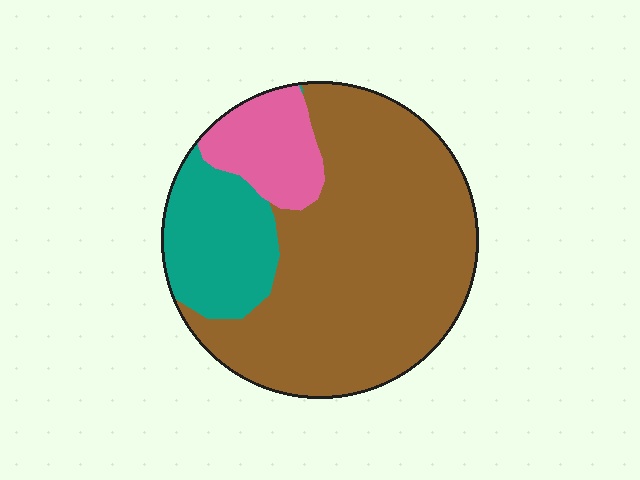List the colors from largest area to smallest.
From largest to smallest: brown, teal, pink.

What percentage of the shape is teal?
Teal covers 19% of the shape.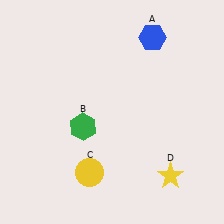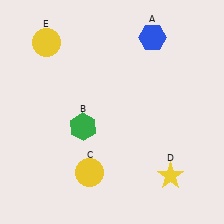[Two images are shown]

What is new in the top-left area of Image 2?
A yellow circle (E) was added in the top-left area of Image 2.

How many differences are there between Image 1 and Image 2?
There is 1 difference between the two images.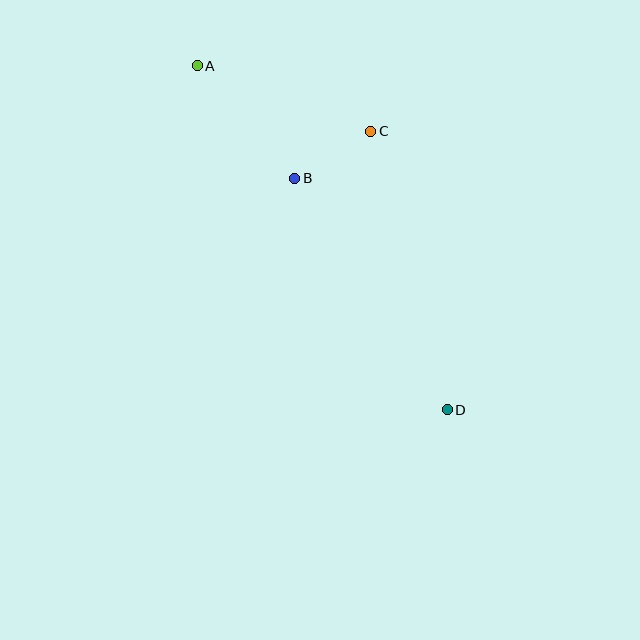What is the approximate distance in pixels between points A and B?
The distance between A and B is approximately 149 pixels.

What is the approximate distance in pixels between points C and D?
The distance between C and D is approximately 289 pixels.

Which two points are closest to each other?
Points B and C are closest to each other.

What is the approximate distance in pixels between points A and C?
The distance between A and C is approximately 185 pixels.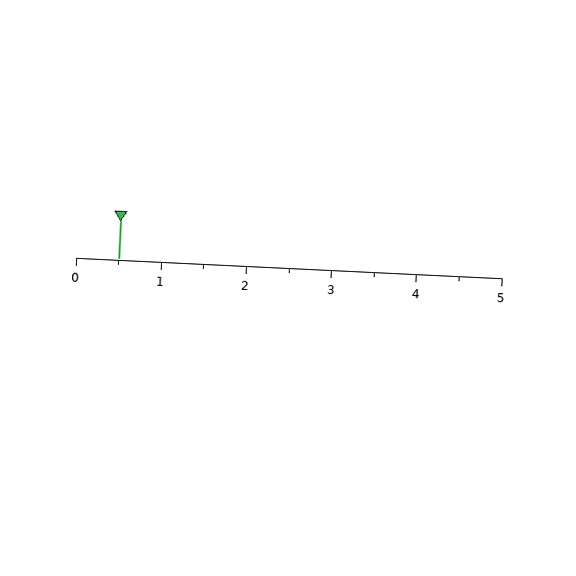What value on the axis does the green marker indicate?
The marker indicates approximately 0.5.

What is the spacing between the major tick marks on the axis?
The major ticks are spaced 1 apart.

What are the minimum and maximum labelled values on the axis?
The axis runs from 0 to 5.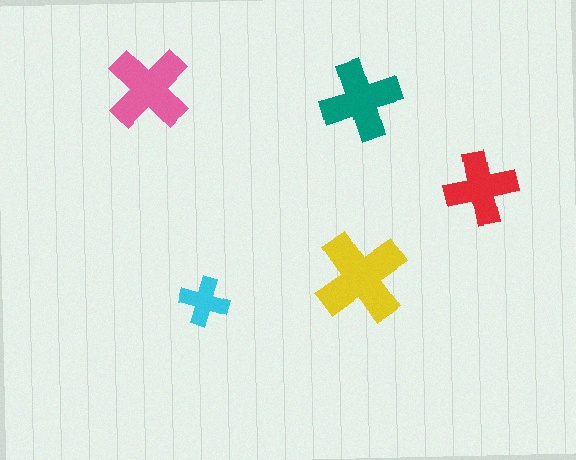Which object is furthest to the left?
The pink cross is leftmost.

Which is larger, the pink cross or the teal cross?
The pink one.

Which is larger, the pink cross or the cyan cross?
The pink one.